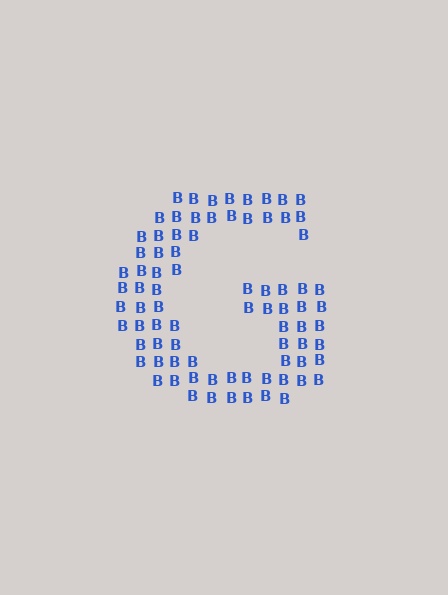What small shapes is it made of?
It is made of small letter B's.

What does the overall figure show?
The overall figure shows the letter G.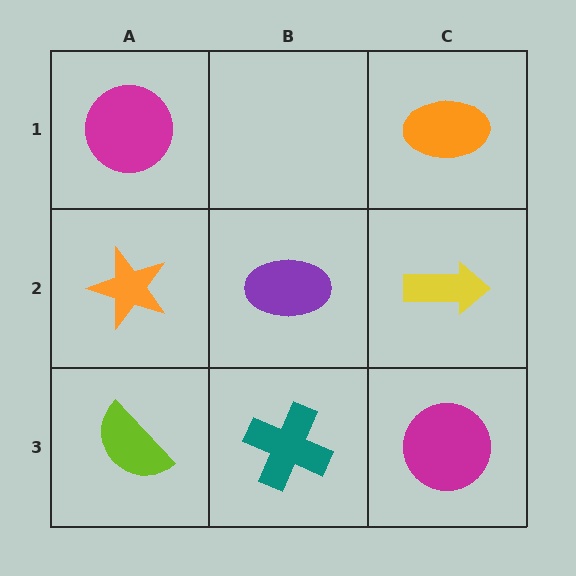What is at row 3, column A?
A lime semicircle.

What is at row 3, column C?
A magenta circle.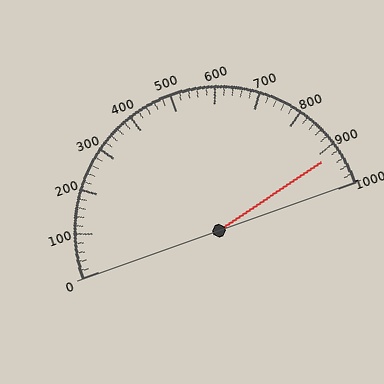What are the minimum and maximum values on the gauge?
The gauge ranges from 0 to 1000.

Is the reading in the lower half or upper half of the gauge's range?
The reading is in the upper half of the range (0 to 1000).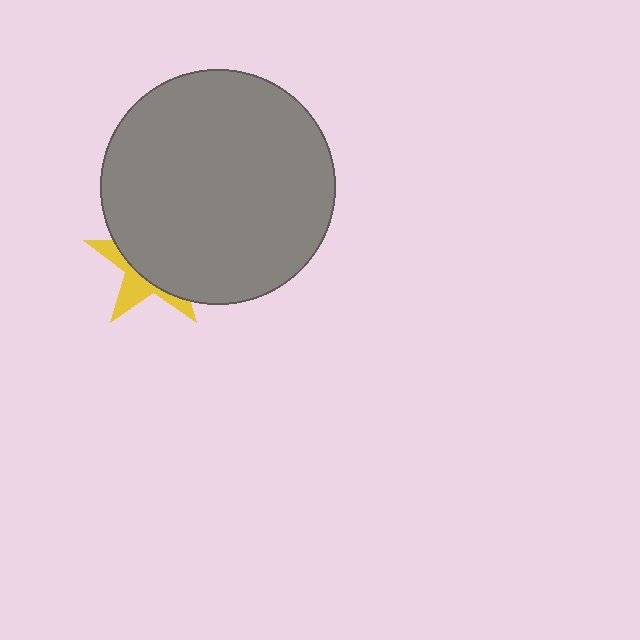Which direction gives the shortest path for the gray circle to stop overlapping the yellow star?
Moving toward the upper-right gives the shortest separation.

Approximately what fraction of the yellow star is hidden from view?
Roughly 67% of the yellow star is hidden behind the gray circle.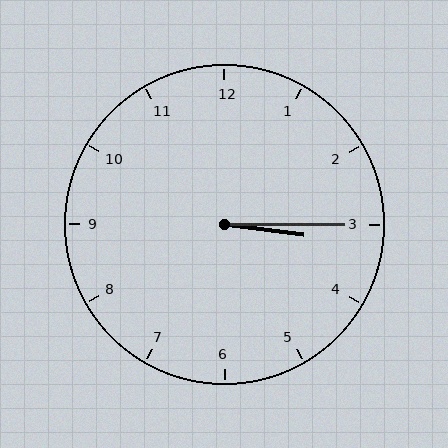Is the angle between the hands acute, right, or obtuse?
It is acute.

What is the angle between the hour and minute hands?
Approximately 8 degrees.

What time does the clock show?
3:15.